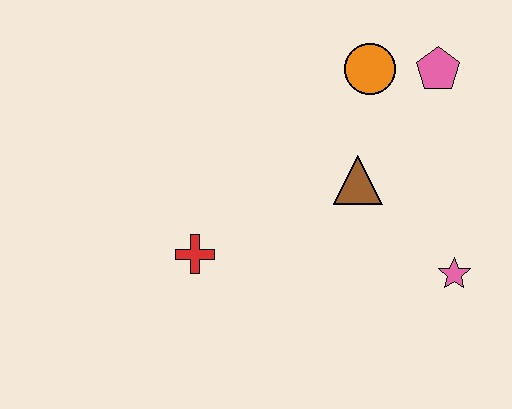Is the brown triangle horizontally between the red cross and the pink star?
Yes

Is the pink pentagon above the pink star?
Yes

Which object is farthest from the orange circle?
The red cross is farthest from the orange circle.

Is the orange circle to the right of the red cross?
Yes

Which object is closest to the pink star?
The brown triangle is closest to the pink star.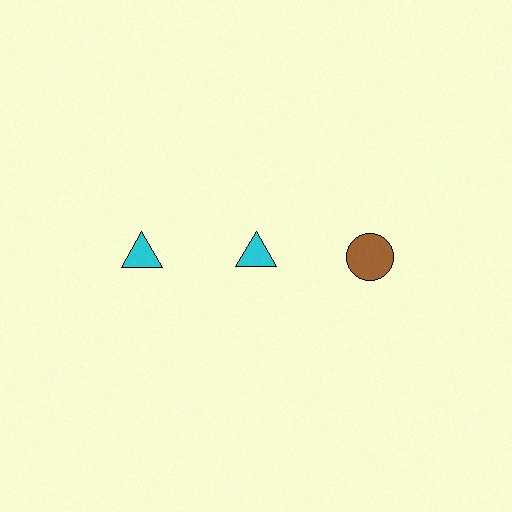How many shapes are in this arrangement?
There are 3 shapes arranged in a grid pattern.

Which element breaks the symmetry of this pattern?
The brown circle in the top row, center column breaks the symmetry. All other shapes are cyan triangles.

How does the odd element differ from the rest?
It differs in both color (brown instead of cyan) and shape (circle instead of triangle).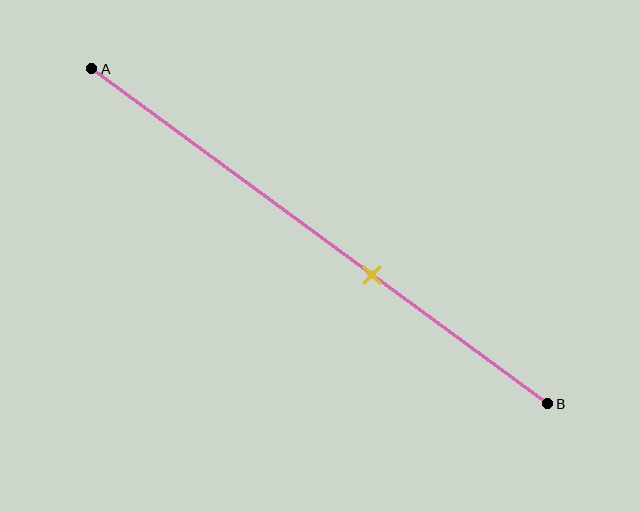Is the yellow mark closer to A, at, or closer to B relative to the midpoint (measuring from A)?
The yellow mark is closer to point B than the midpoint of segment AB.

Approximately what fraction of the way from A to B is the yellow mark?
The yellow mark is approximately 60% of the way from A to B.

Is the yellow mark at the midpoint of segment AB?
No, the mark is at about 60% from A, not at the 50% midpoint.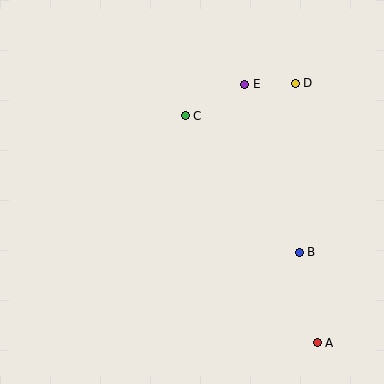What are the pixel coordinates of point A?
Point A is at (317, 343).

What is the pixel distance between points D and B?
The distance between D and B is 169 pixels.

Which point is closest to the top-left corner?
Point C is closest to the top-left corner.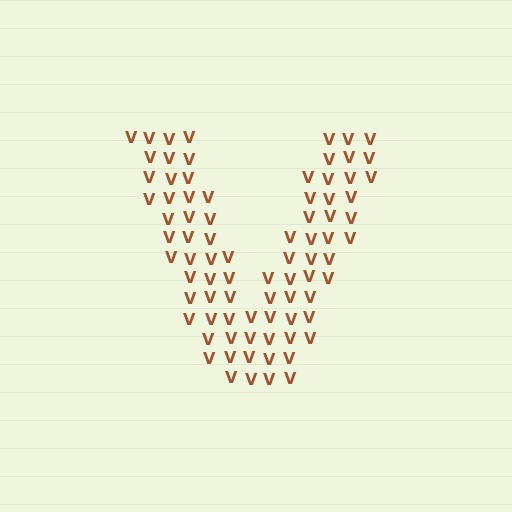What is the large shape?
The large shape is the letter V.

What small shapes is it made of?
It is made of small letter V's.